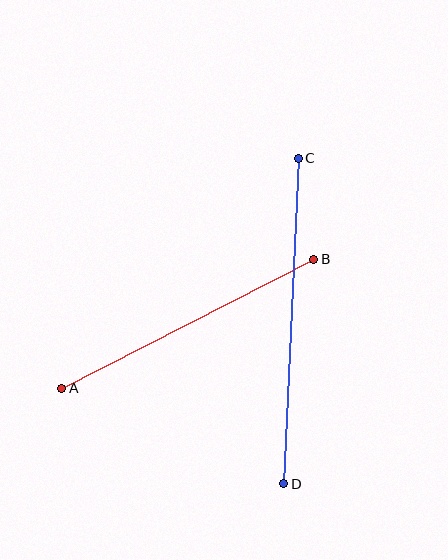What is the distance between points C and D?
The distance is approximately 326 pixels.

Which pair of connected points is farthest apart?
Points C and D are farthest apart.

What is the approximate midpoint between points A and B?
The midpoint is at approximately (188, 324) pixels.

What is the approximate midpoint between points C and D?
The midpoint is at approximately (291, 321) pixels.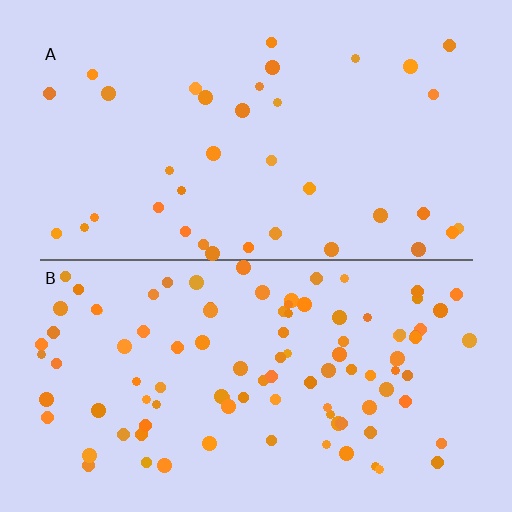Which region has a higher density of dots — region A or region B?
B (the bottom).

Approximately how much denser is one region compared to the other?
Approximately 2.8× — region B over region A.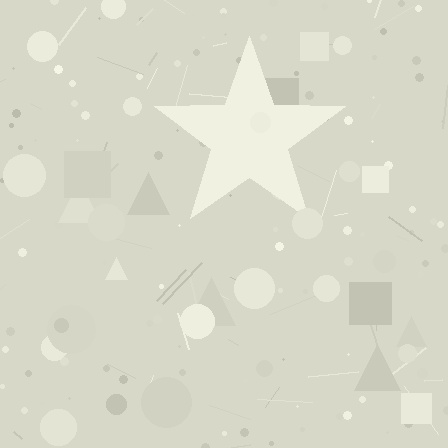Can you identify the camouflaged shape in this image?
The camouflaged shape is a star.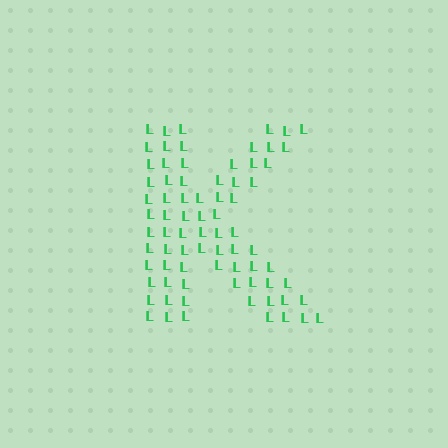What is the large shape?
The large shape is the letter K.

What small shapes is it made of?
It is made of small letter L's.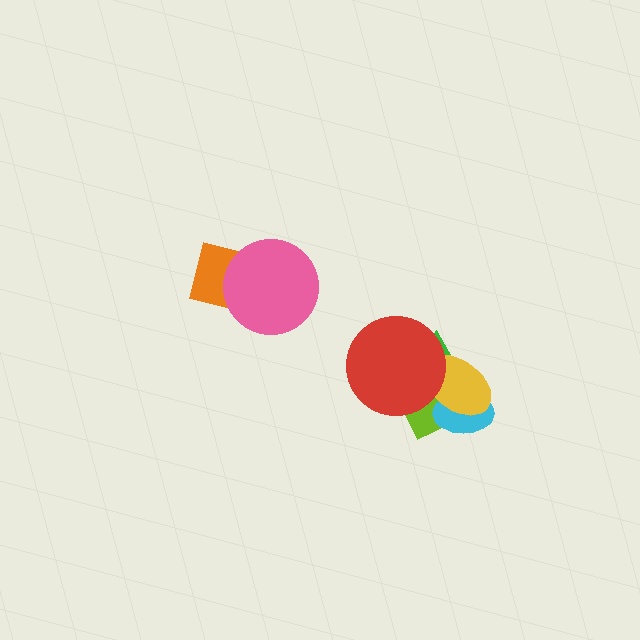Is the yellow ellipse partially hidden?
Yes, it is partially covered by another shape.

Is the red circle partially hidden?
No, no other shape covers it.